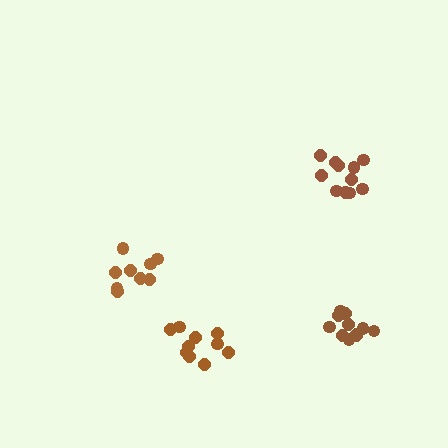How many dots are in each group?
Group 1: 11 dots, Group 2: 10 dots, Group 3: 11 dots, Group 4: 9 dots (41 total).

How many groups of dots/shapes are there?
There are 4 groups.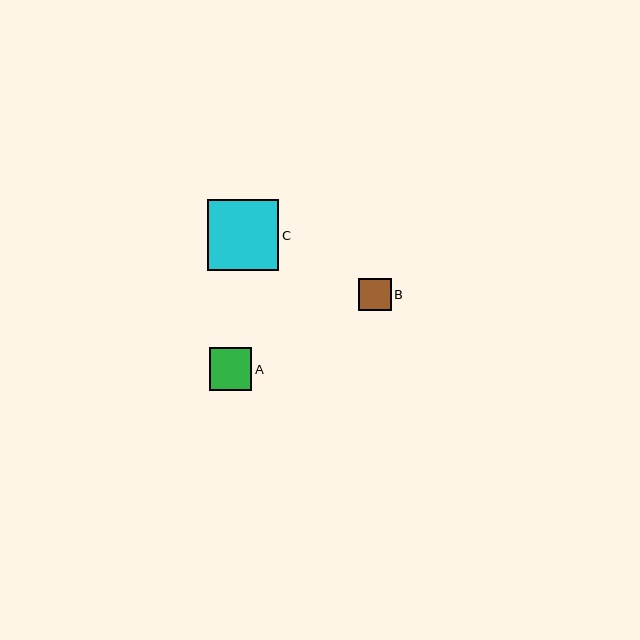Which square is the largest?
Square C is the largest with a size of approximately 71 pixels.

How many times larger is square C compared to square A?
Square C is approximately 1.7 times the size of square A.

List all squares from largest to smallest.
From largest to smallest: C, A, B.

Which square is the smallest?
Square B is the smallest with a size of approximately 32 pixels.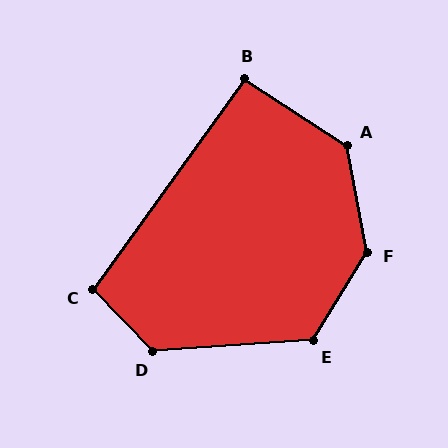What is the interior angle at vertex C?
Approximately 101 degrees (obtuse).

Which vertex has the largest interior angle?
F, at approximately 138 degrees.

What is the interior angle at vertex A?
Approximately 133 degrees (obtuse).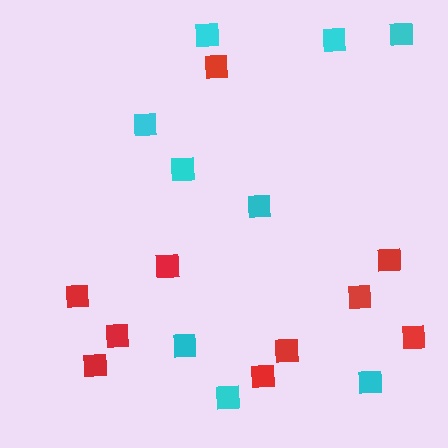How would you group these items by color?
There are 2 groups: one group of red squares (10) and one group of cyan squares (9).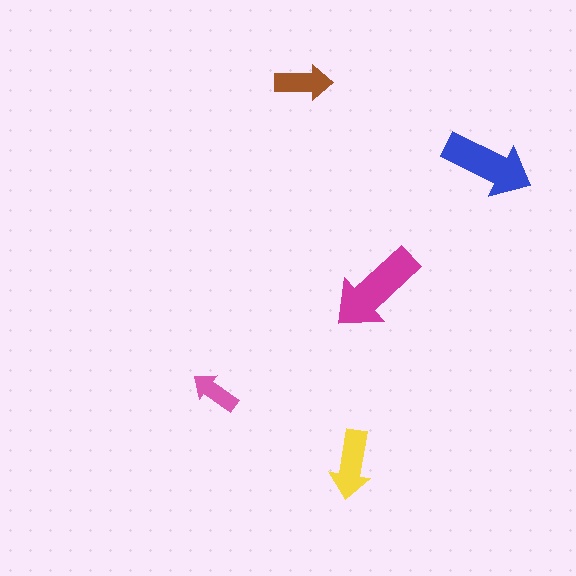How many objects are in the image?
There are 5 objects in the image.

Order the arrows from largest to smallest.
the magenta one, the blue one, the yellow one, the brown one, the pink one.